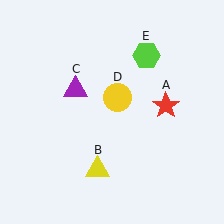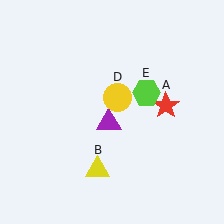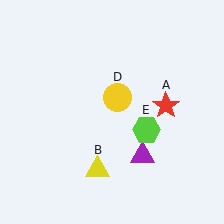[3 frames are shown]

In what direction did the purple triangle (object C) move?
The purple triangle (object C) moved down and to the right.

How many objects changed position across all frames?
2 objects changed position: purple triangle (object C), lime hexagon (object E).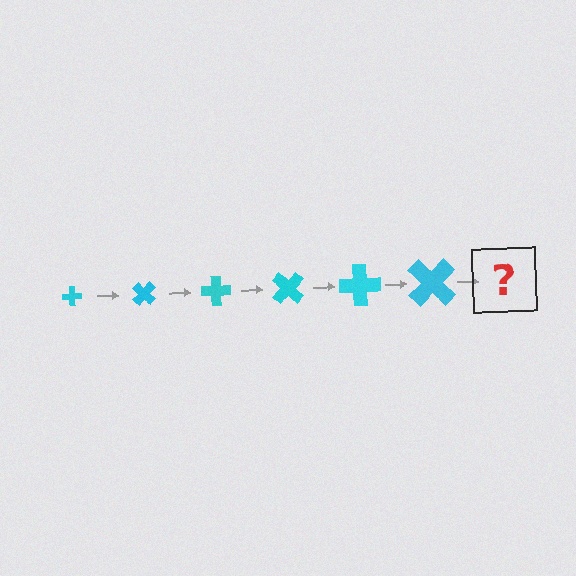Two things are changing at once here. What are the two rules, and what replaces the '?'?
The two rules are that the cross grows larger each step and it rotates 45 degrees each step. The '?' should be a cross, larger than the previous one and rotated 270 degrees from the start.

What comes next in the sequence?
The next element should be a cross, larger than the previous one and rotated 270 degrees from the start.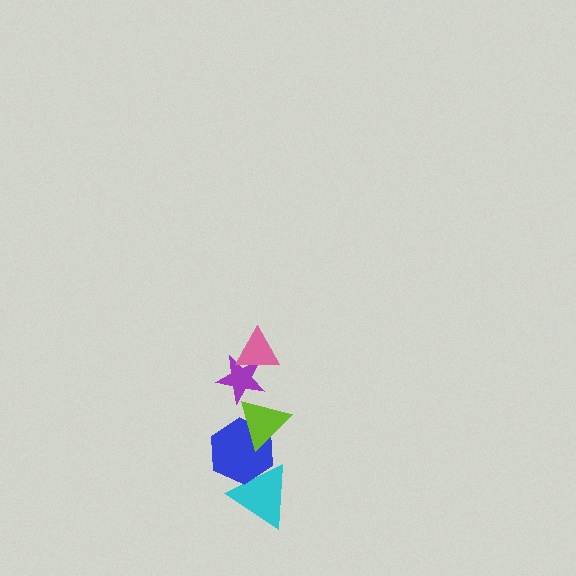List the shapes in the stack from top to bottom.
From top to bottom: the pink triangle, the purple star, the lime triangle, the blue hexagon, the cyan triangle.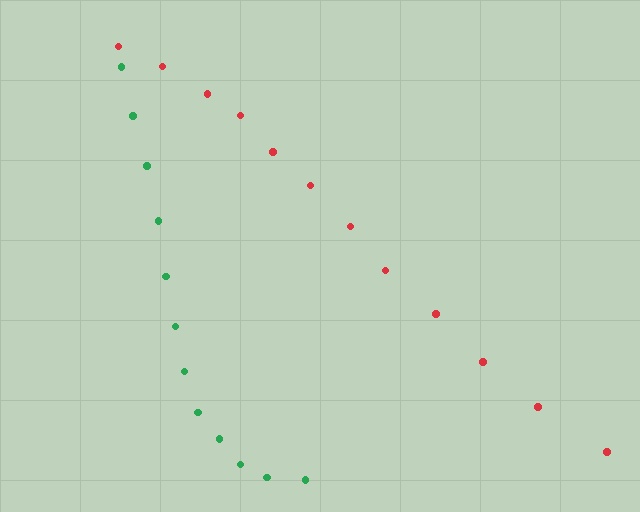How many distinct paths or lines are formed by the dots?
There are 2 distinct paths.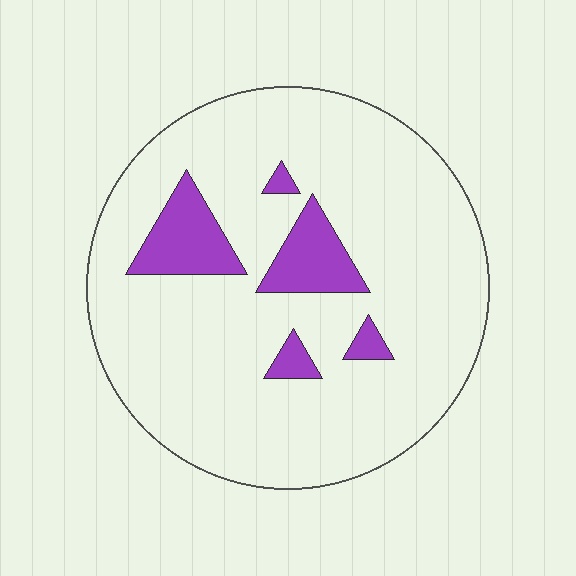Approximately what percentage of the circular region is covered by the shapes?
Approximately 10%.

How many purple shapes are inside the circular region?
5.